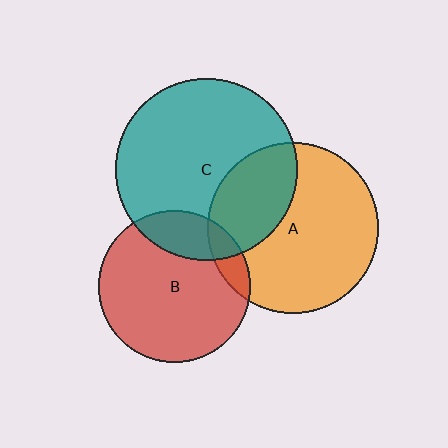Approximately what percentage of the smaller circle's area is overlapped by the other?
Approximately 10%.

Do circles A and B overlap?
Yes.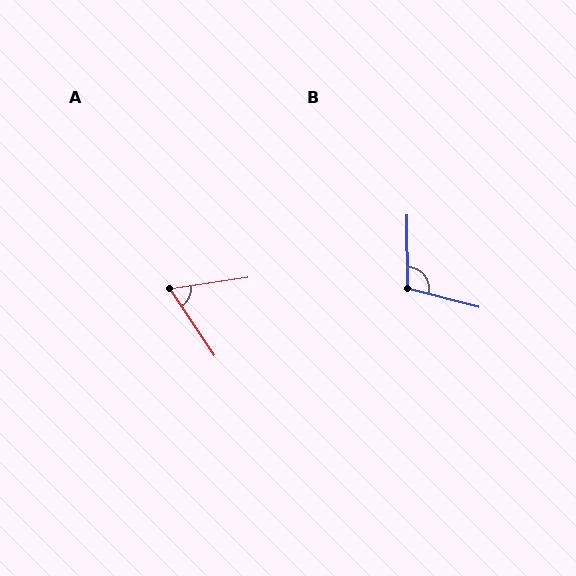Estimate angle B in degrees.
Approximately 105 degrees.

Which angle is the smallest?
A, at approximately 65 degrees.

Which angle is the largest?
B, at approximately 105 degrees.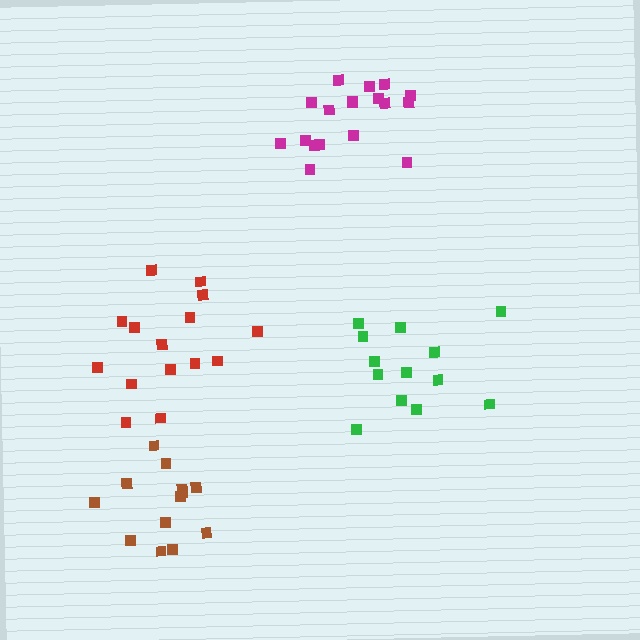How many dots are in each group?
Group 1: 13 dots, Group 2: 18 dots, Group 3: 15 dots, Group 4: 13 dots (59 total).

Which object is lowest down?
The brown cluster is bottommost.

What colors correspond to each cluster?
The clusters are colored: brown, magenta, red, green.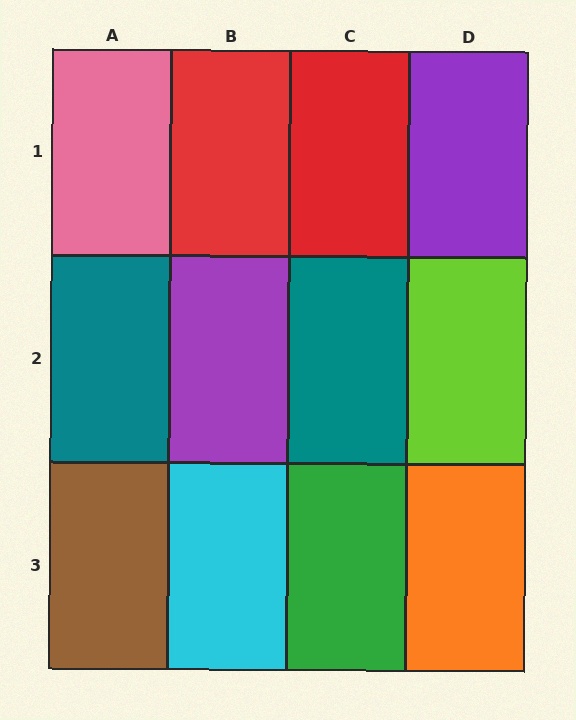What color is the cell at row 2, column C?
Teal.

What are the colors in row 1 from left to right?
Pink, red, red, purple.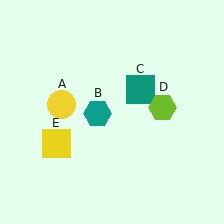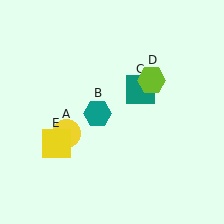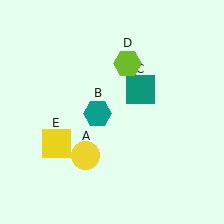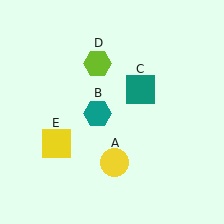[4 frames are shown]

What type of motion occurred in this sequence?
The yellow circle (object A), lime hexagon (object D) rotated counterclockwise around the center of the scene.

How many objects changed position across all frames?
2 objects changed position: yellow circle (object A), lime hexagon (object D).